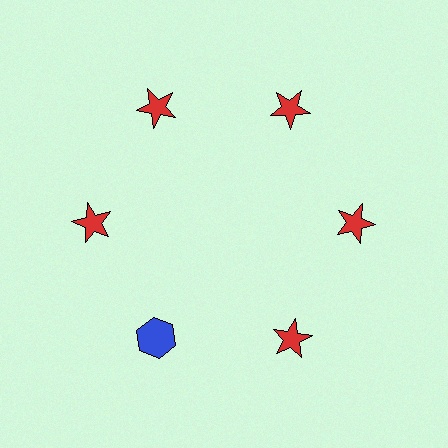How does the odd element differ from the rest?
It differs in both color (blue instead of red) and shape (hexagon instead of star).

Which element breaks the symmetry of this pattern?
The blue hexagon at roughly the 7 o'clock position breaks the symmetry. All other shapes are red stars.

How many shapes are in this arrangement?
There are 6 shapes arranged in a ring pattern.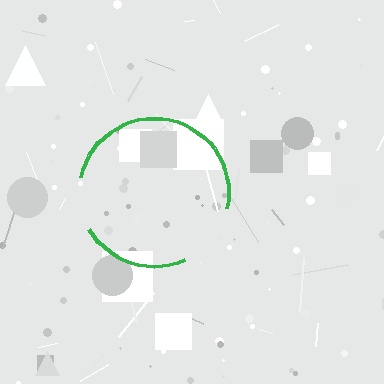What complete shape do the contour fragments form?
The contour fragments form a circle.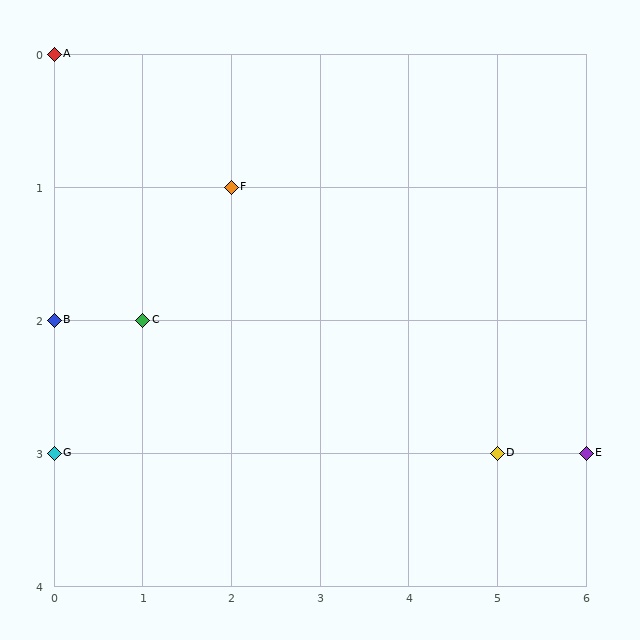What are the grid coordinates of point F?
Point F is at grid coordinates (2, 1).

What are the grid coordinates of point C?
Point C is at grid coordinates (1, 2).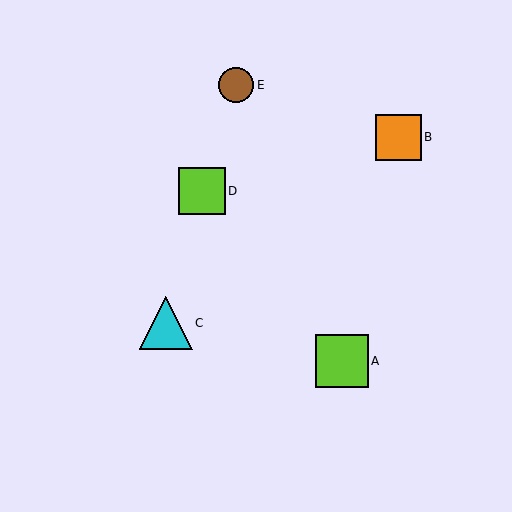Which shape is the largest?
The lime square (labeled A) is the largest.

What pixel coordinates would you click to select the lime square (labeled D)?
Click at (202, 191) to select the lime square D.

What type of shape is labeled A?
Shape A is a lime square.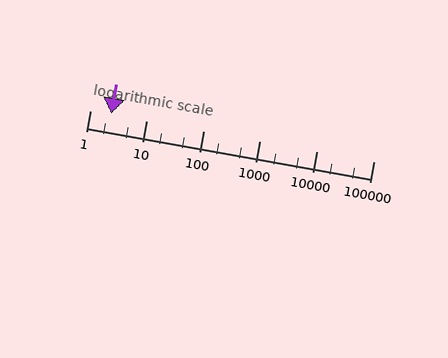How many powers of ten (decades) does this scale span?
The scale spans 5 decades, from 1 to 100000.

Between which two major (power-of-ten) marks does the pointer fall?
The pointer is between 1 and 10.